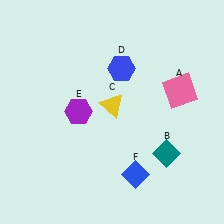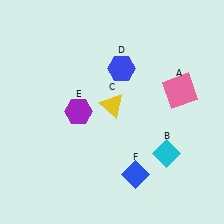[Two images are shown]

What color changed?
The diamond (B) changed from teal in Image 1 to cyan in Image 2.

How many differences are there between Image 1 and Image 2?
There is 1 difference between the two images.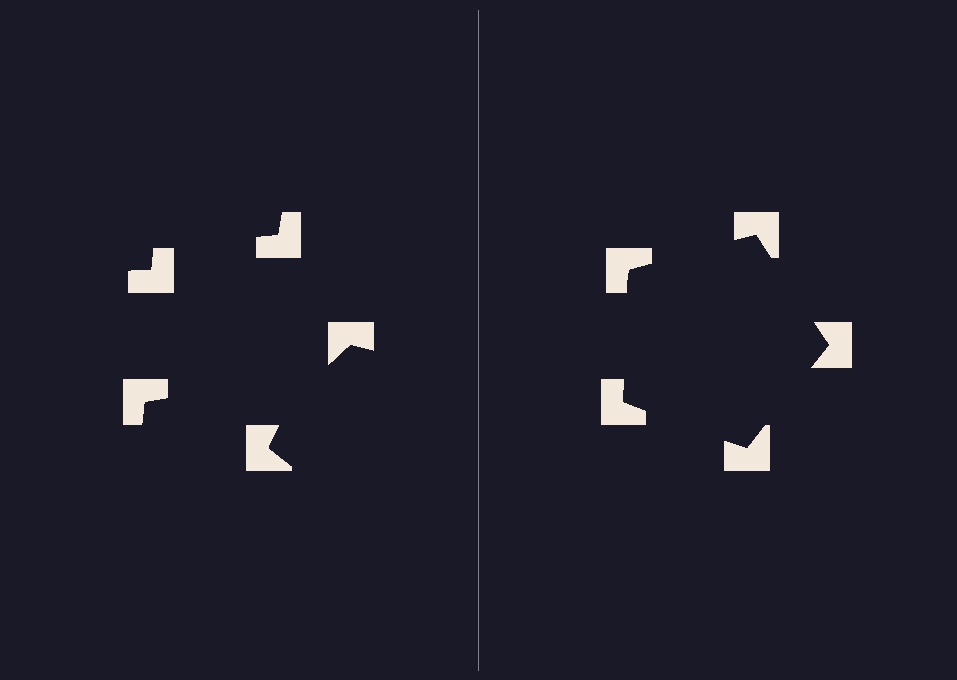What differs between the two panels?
The notched squares are positioned identically on both sides; only the wedge orientations differ. On the right they align to a pentagon; on the left they are misaligned.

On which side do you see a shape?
An illusory pentagon appears on the right side. On the left side the wedge cuts are rotated, so no coherent shape forms.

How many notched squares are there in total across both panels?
10 — 5 on each side.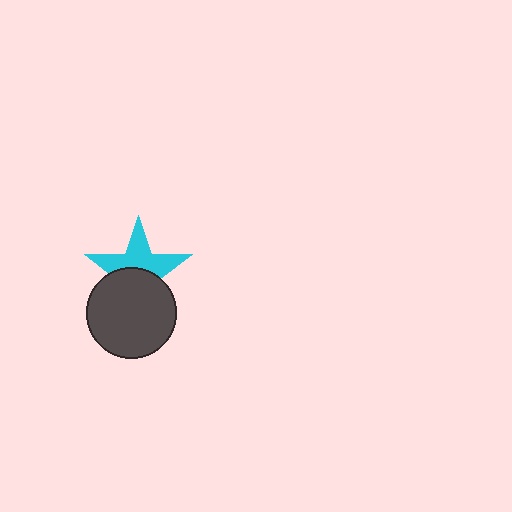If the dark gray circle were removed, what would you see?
You would see the complete cyan star.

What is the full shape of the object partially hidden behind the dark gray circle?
The partially hidden object is a cyan star.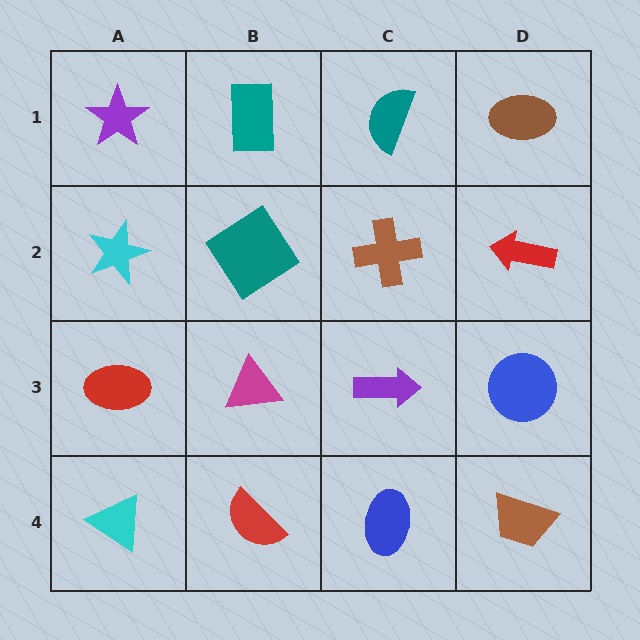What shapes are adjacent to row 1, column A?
A cyan star (row 2, column A), a teal rectangle (row 1, column B).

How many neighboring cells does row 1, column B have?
3.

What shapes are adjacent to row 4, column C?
A purple arrow (row 3, column C), a red semicircle (row 4, column B), a brown trapezoid (row 4, column D).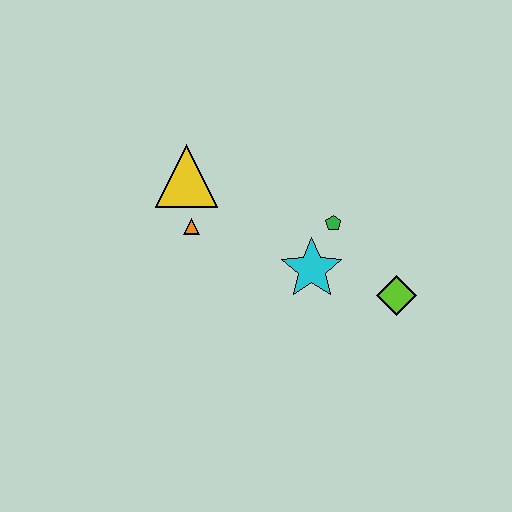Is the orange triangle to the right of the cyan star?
No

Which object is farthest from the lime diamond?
The yellow triangle is farthest from the lime diamond.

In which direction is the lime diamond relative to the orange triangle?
The lime diamond is to the right of the orange triangle.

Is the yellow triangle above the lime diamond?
Yes